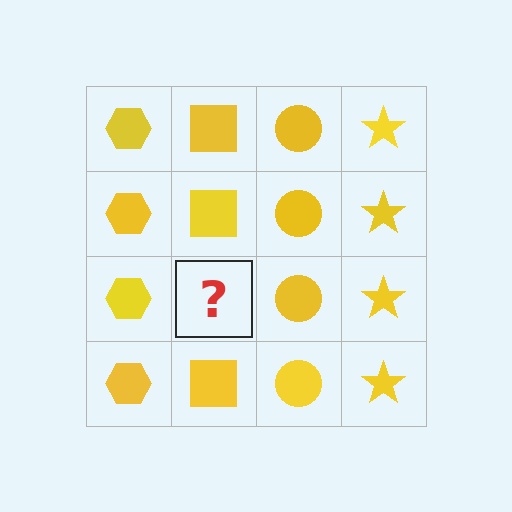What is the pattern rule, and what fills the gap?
The rule is that each column has a consistent shape. The gap should be filled with a yellow square.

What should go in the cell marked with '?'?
The missing cell should contain a yellow square.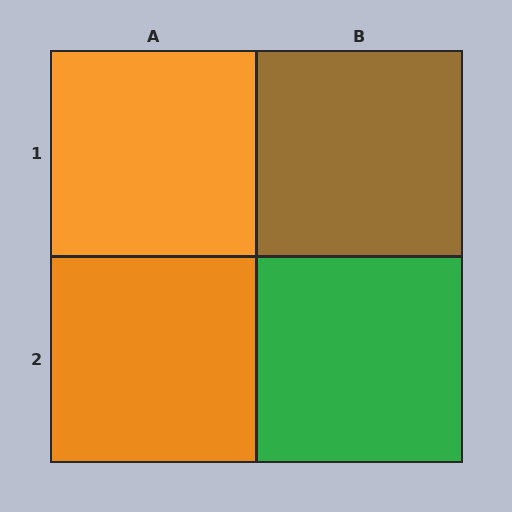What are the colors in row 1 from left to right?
Orange, brown.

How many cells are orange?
2 cells are orange.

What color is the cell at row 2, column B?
Green.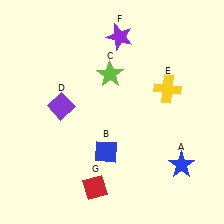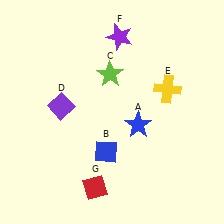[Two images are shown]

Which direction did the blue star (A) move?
The blue star (A) moved left.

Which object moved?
The blue star (A) moved left.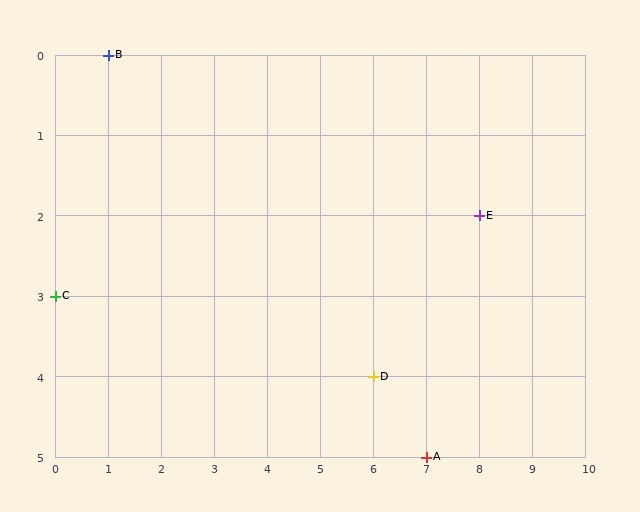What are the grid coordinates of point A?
Point A is at grid coordinates (7, 5).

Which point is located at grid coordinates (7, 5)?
Point A is at (7, 5).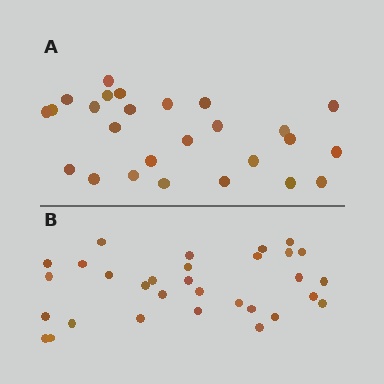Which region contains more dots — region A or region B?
Region B (the bottom region) has more dots.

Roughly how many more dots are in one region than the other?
Region B has about 5 more dots than region A.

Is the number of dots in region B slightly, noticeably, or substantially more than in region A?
Region B has only slightly more — the two regions are fairly close. The ratio is roughly 1.2 to 1.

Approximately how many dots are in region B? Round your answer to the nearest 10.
About 30 dots. (The exact count is 31, which rounds to 30.)